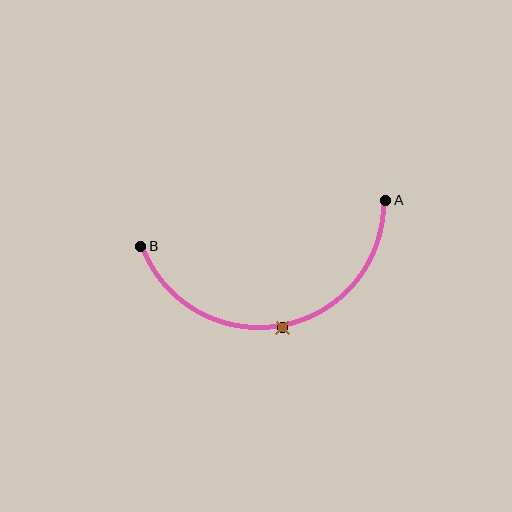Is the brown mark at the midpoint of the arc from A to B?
Yes. The brown mark lies on the arc at equal arc-length from both A and B — it is the arc midpoint.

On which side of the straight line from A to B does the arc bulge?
The arc bulges below the straight line connecting A and B.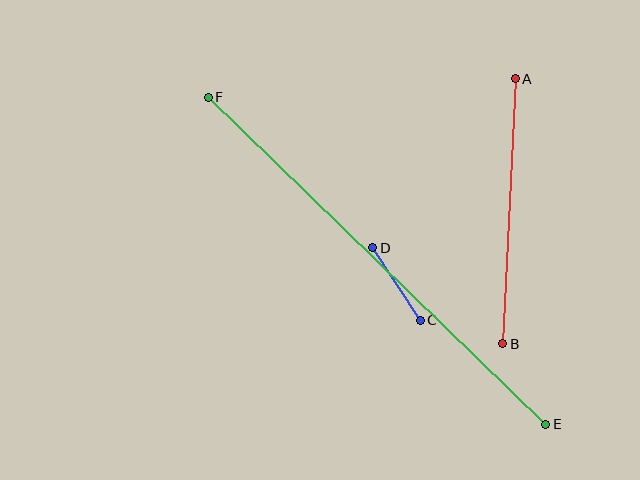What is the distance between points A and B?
The distance is approximately 265 pixels.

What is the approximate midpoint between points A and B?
The midpoint is at approximately (509, 211) pixels.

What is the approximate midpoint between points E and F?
The midpoint is at approximately (377, 261) pixels.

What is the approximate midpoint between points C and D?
The midpoint is at approximately (396, 284) pixels.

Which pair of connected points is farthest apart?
Points E and F are farthest apart.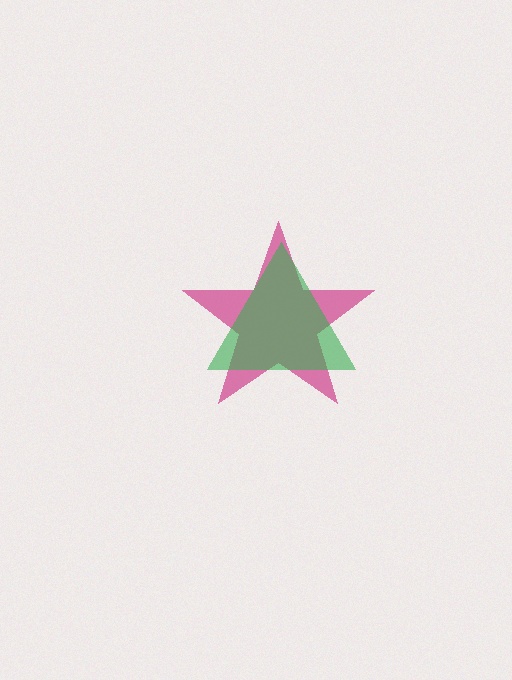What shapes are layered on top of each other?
The layered shapes are: a magenta star, a green triangle.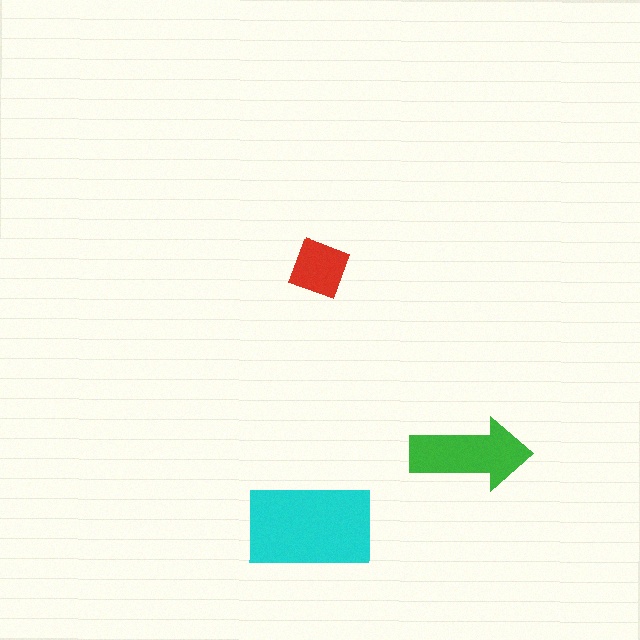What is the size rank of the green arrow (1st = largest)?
2nd.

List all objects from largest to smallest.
The cyan rectangle, the green arrow, the red square.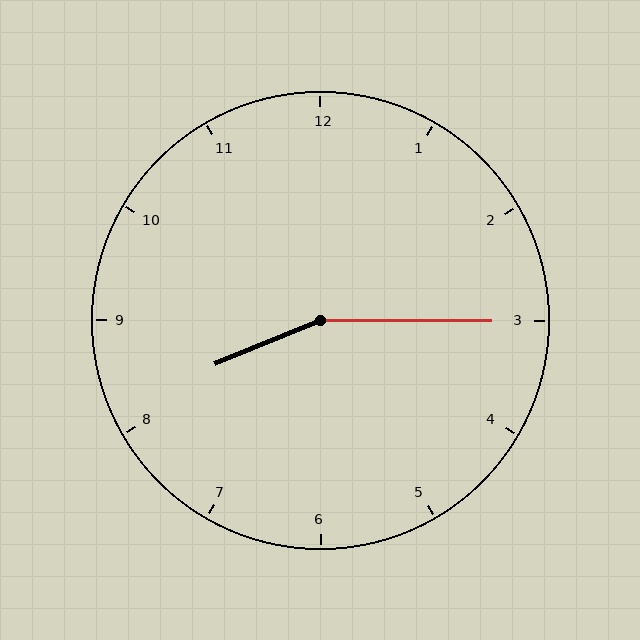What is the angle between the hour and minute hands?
Approximately 158 degrees.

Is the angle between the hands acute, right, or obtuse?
It is obtuse.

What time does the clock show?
8:15.